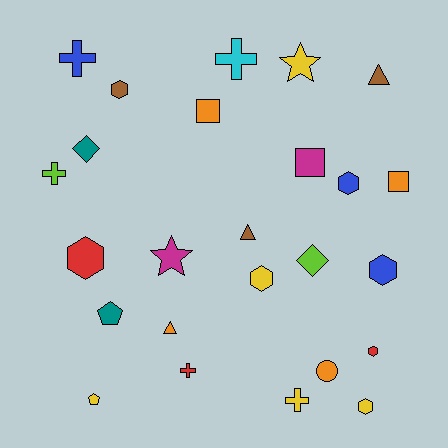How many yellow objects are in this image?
There are 5 yellow objects.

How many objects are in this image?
There are 25 objects.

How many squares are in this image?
There are 3 squares.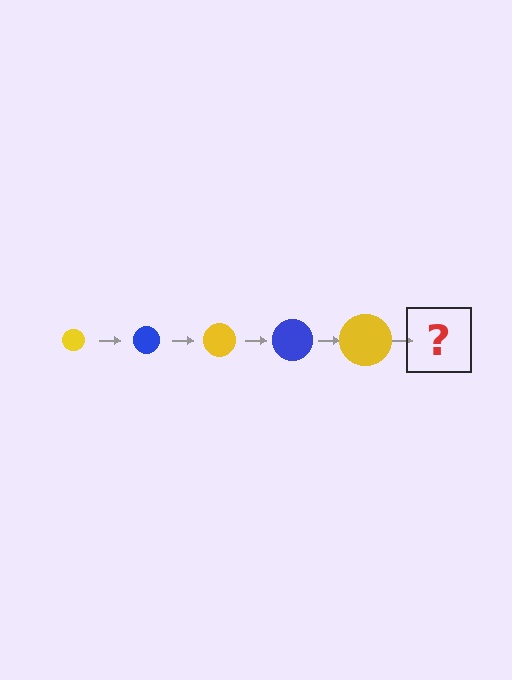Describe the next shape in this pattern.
It should be a blue circle, larger than the previous one.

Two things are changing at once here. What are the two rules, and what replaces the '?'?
The two rules are that the circle grows larger each step and the color cycles through yellow and blue. The '?' should be a blue circle, larger than the previous one.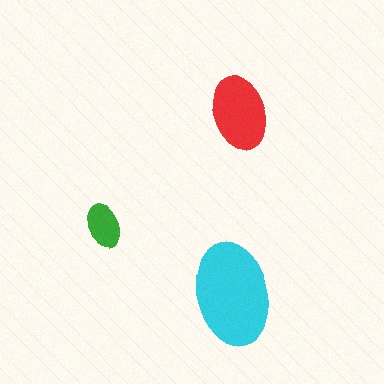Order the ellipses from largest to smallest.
the cyan one, the red one, the green one.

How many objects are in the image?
There are 3 objects in the image.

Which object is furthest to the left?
The green ellipse is leftmost.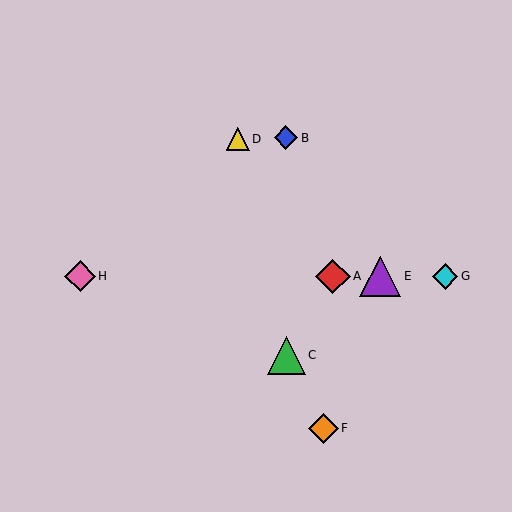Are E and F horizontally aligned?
No, E is at y≈276 and F is at y≈428.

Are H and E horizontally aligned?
Yes, both are at y≈276.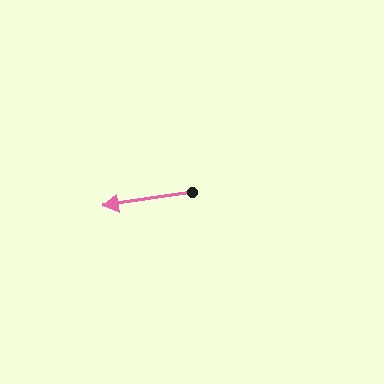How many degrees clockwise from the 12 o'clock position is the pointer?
Approximately 261 degrees.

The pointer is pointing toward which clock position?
Roughly 9 o'clock.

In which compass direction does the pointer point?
West.